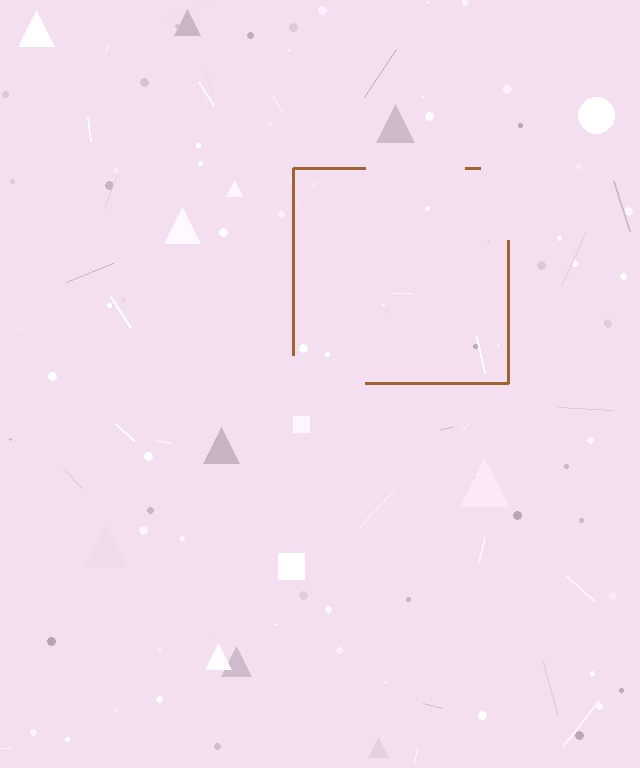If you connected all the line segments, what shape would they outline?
They would outline a square.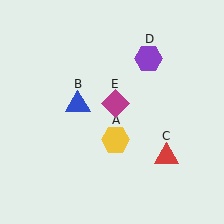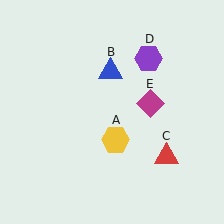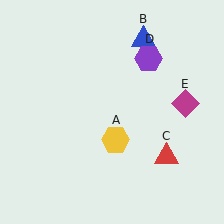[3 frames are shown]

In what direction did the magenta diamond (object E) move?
The magenta diamond (object E) moved right.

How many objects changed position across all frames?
2 objects changed position: blue triangle (object B), magenta diamond (object E).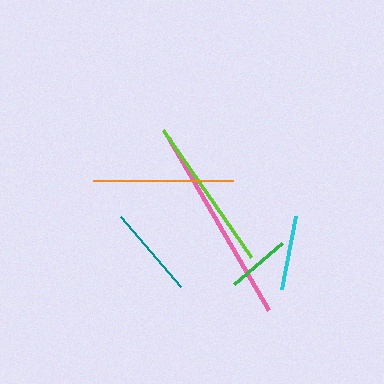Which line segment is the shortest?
The green line is the shortest at approximately 63 pixels.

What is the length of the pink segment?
The pink segment is approximately 199 pixels long.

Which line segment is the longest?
The pink line is the longest at approximately 199 pixels.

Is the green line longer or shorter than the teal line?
The teal line is longer than the green line.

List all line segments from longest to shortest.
From longest to shortest: pink, lime, orange, teal, cyan, green.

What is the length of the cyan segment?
The cyan segment is approximately 74 pixels long.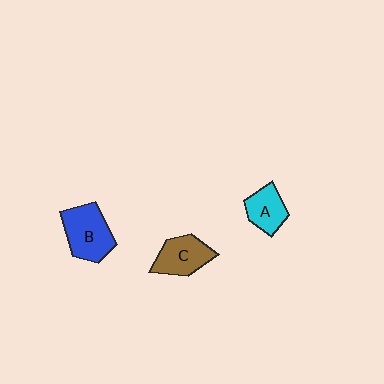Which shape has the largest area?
Shape B (blue).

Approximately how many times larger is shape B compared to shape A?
Approximately 1.5 times.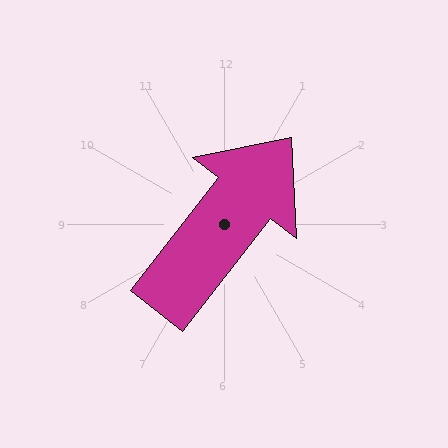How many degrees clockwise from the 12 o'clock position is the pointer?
Approximately 38 degrees.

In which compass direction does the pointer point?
Northeast.